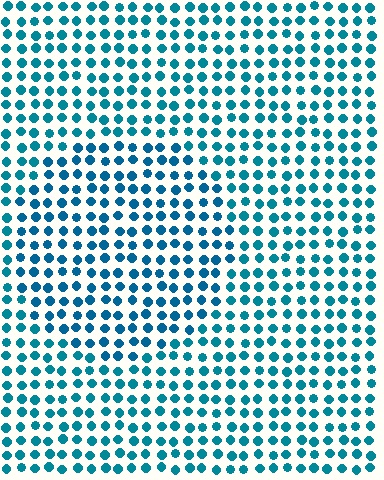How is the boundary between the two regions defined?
The boundary is defined purely by a slight shift in hue (about 13 degrees). Spacing, size, and orientation are identical on both sides.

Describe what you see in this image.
The image is filled with small teal elements in a uniform arrangement. A circle-shaped region is visible where the elements are tinted to a slightly different hue, forming a subtle color boundary.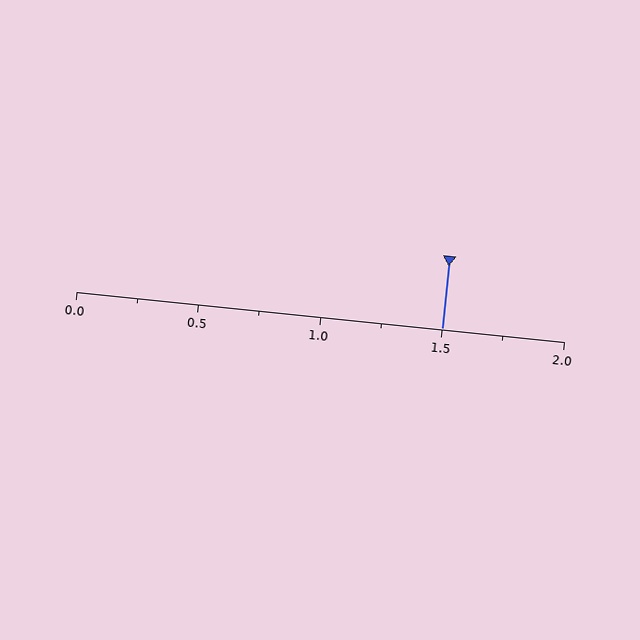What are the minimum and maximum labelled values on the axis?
The axis runs from 0.0 to 2.0.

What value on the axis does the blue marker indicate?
The marker indicates approximately 1.5.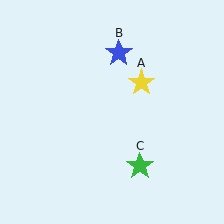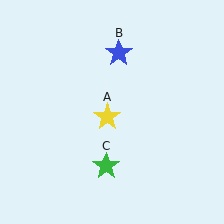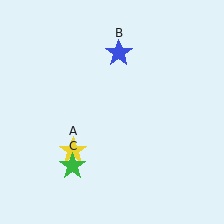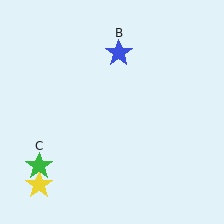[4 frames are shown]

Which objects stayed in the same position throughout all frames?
Blue star (object B) remained stationary.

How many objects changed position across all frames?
2 objects changed position: yellow star (object A), green star (object C).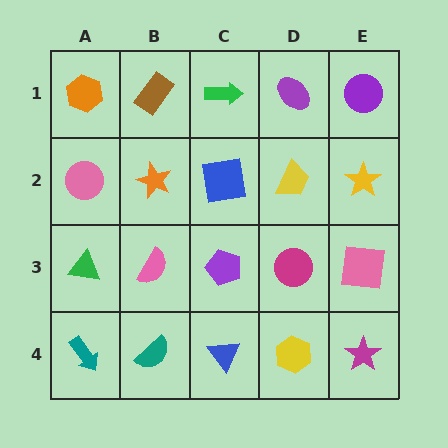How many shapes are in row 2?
5 shapes.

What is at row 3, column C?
A purple pentagon.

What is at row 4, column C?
A blue triangle.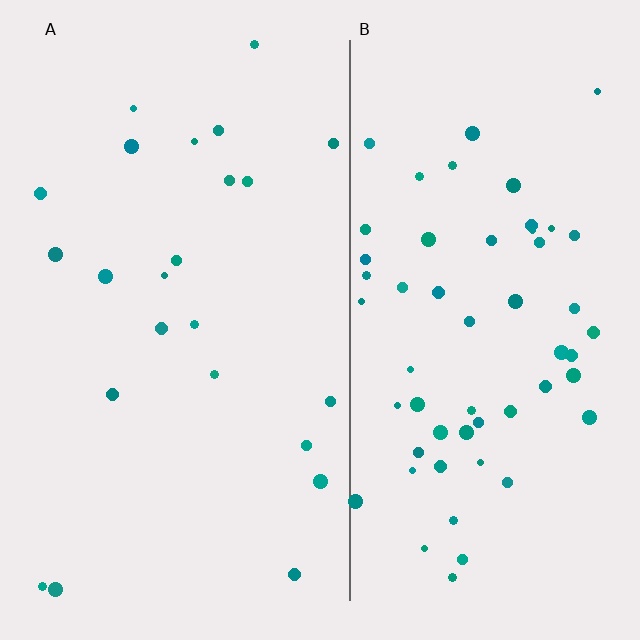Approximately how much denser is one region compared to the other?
Approximately 2.5× — region B over region A.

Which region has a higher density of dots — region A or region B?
B (the right).